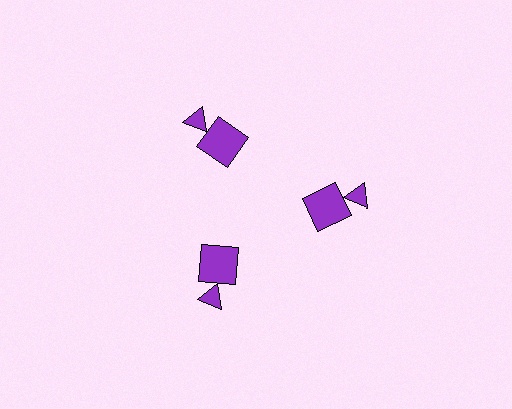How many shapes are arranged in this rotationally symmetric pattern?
There are 6 shapes, arranged in 3 groups of 2.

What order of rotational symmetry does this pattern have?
This pattern has 3-fold rotational symmetry.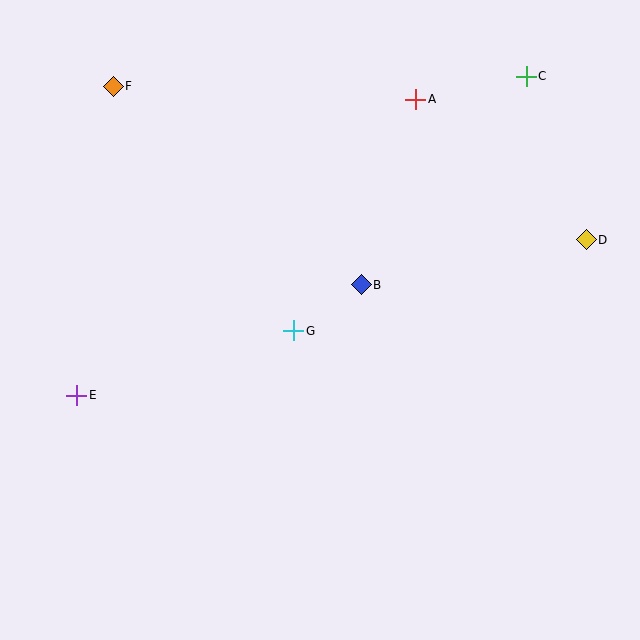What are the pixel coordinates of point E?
Point E is at (77, 395).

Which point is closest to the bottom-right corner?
Point D is closest to the bottom-right corner.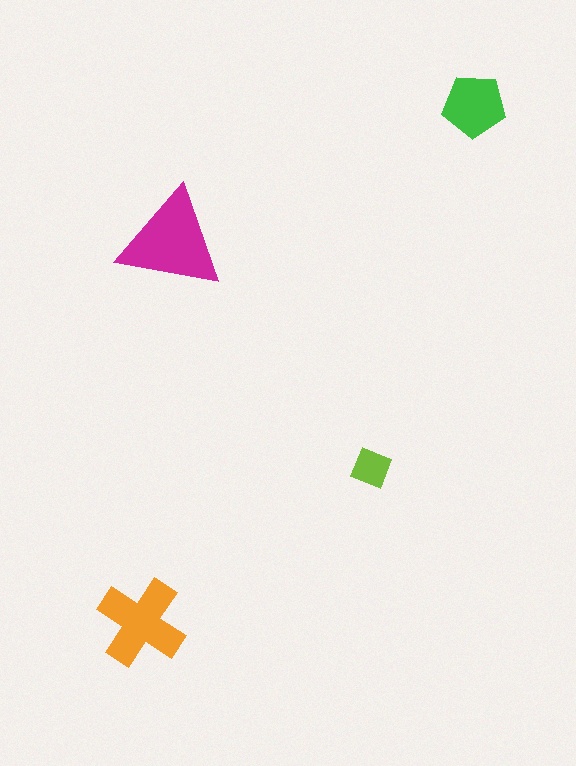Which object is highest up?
The green pentagon is topmost.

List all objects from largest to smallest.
The magenta triangle, the orange cross, the green pentagon, the lime diamond.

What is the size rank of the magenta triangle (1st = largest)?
1st.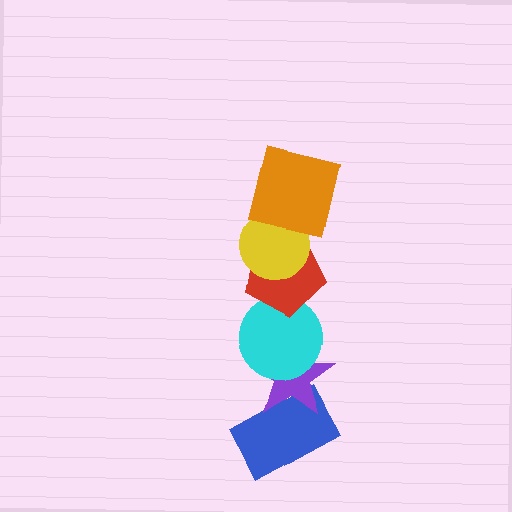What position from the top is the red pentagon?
The red pentagon is 3rd from the top.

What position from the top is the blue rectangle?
The blue rectangle is 6th from the top.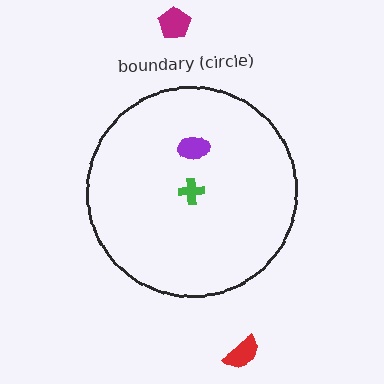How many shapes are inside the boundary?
2 inside, 2 outside.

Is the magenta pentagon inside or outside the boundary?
Outside.